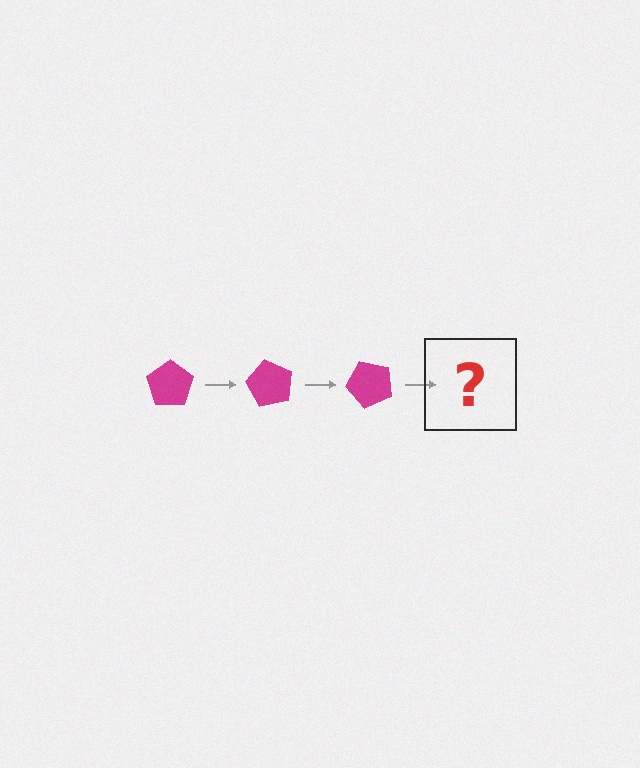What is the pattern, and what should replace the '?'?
The pattern is that the pentagon rotates 60 degrees each step. The '?' should be a magenta pentagon rotated 180 degrees.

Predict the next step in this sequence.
The next step is a magenta pentagon rotated 180 degrees.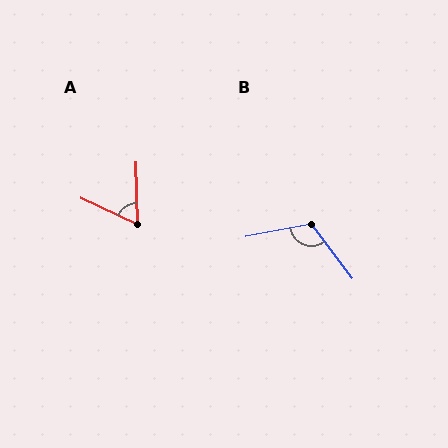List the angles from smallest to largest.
A (63°), B (116°).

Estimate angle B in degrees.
Approximately 116 degrees.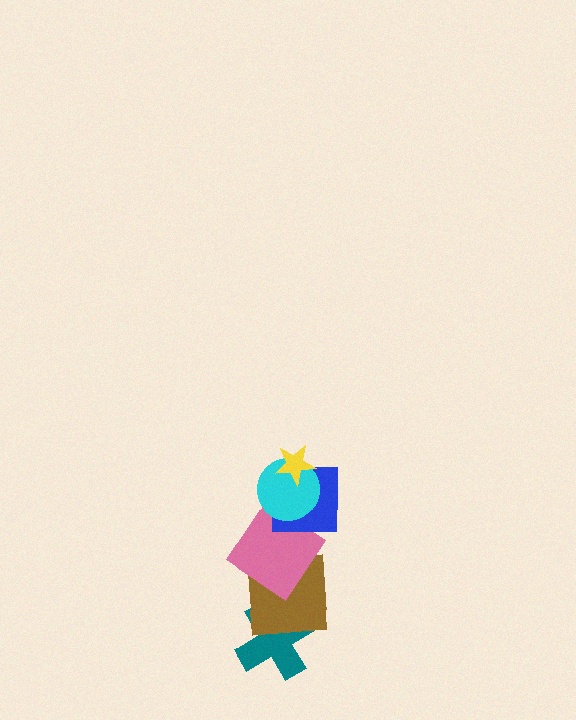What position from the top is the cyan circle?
The cyan circle is 2nd from the top.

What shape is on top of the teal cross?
The brown square is on top of the teal cross.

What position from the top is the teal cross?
The teal cross is 6th from the top.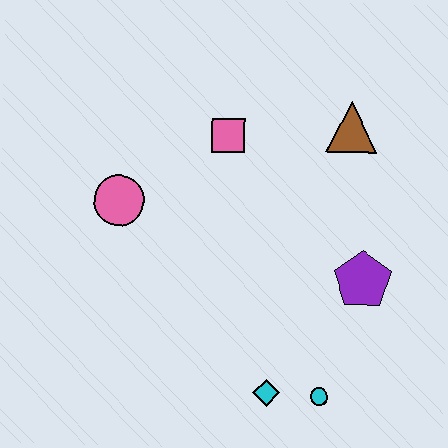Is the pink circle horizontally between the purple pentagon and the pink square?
No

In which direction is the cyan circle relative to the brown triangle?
The cyan circle is below the brown triangle.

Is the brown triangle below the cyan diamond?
No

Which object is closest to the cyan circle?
The cyan diamond is closest to the cyan circle.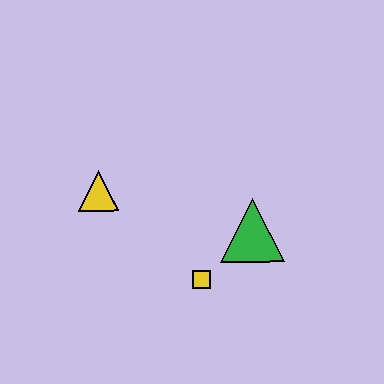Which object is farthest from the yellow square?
The yellow triangle is farthest from the yellow square.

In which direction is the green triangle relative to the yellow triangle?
The green triangle is to the right of the yellow triangle.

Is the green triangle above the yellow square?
Yes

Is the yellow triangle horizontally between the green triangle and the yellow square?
No